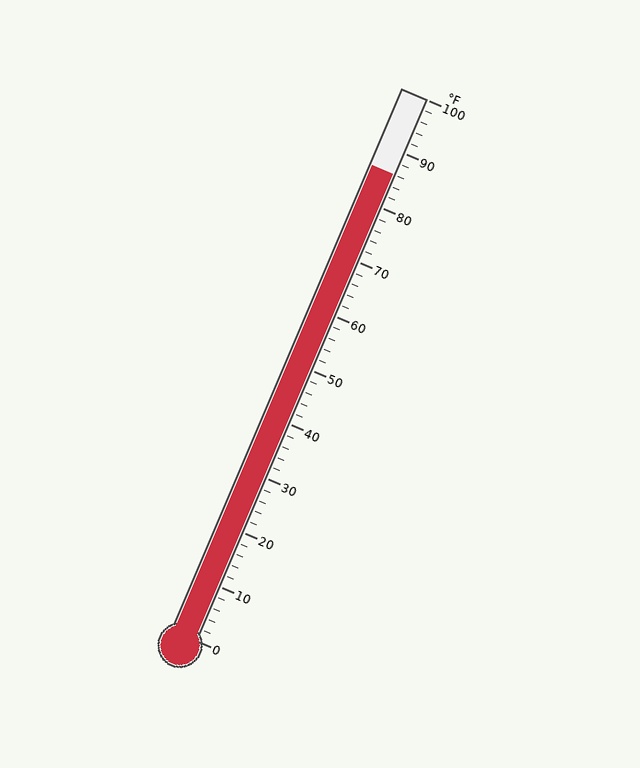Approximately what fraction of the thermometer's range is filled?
The thermometer is filled to approximately 85% of its range.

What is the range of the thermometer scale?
The thermometer scale ranges from 0°F to 100°F.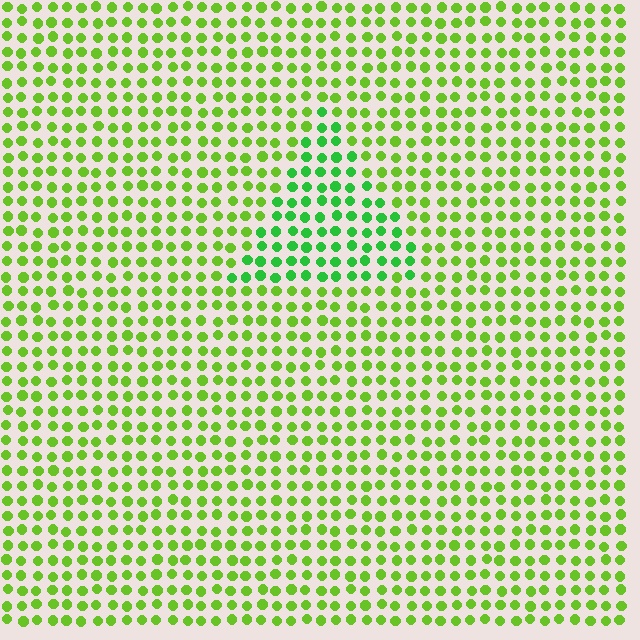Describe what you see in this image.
The image is filled with small lime elements in a uniform arrangement. A triangle-shaped region is visible where the elements are tinted to a slightly different hue, forming a subtle color boundary.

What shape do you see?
I see a triangle.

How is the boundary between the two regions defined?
The boundary is defined purely by a slight shift in hue (about 33 degrees). Spacing, size, and orientation are identical on both sides.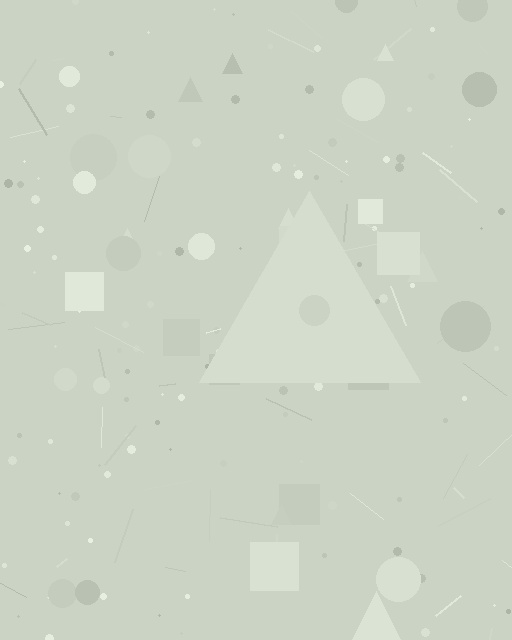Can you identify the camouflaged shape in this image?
The camouflaged shape is a triangle.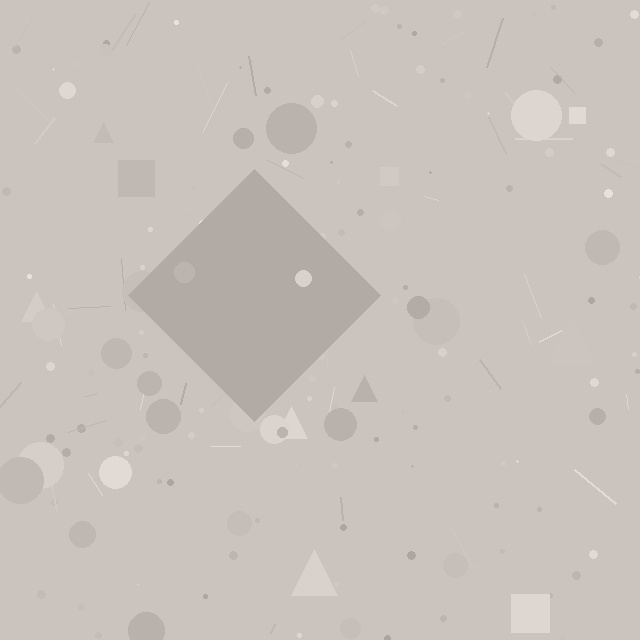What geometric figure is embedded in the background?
A diamond is embedded in the background.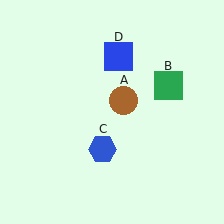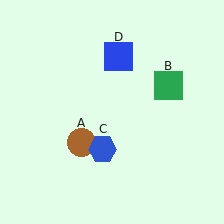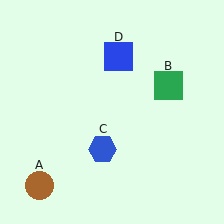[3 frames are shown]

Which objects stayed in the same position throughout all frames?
Green square (object B) and blue hexagon (object C) and blue square (object D) remained stationary.